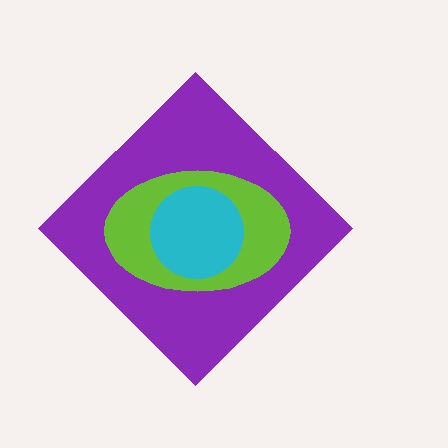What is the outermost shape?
The purple diamond.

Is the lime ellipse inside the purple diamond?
Yes.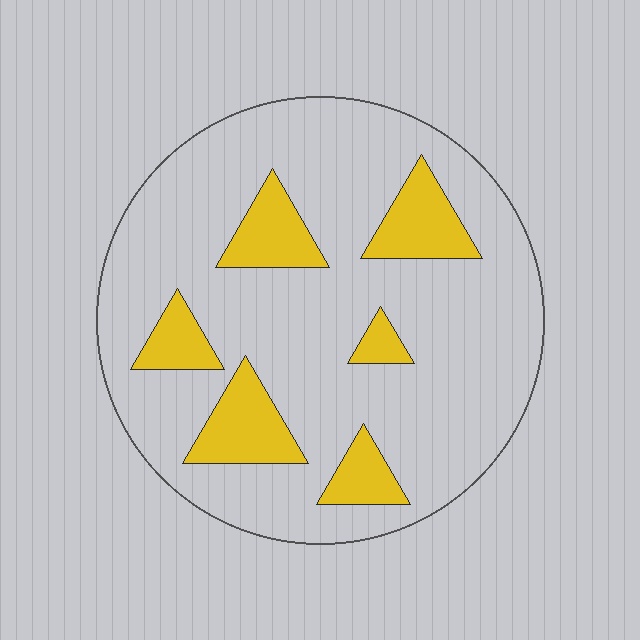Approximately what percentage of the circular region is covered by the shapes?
Approximately 20%.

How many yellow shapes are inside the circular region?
6.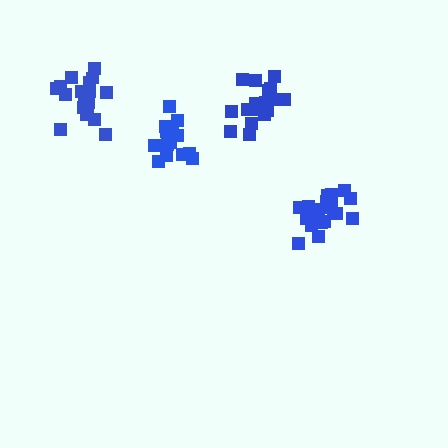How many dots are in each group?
Group 1: 15 dots, Group 2: 18 dots, Group 3: 18 dots, Group 4: 19 dots (70 total).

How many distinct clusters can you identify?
There are 4 distinct clusters.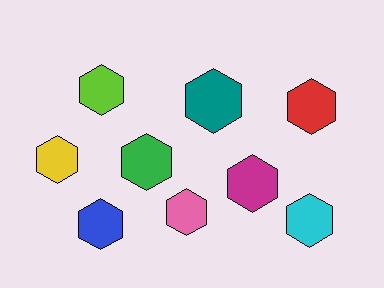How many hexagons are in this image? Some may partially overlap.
There are 9 hexagons.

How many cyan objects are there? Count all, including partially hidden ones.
There is 1 cyan object.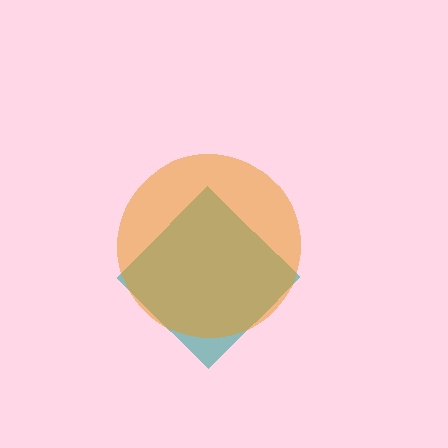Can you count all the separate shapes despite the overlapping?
Yes, there are 2 separate shapes.